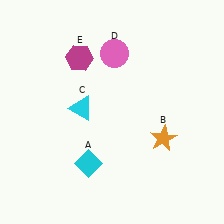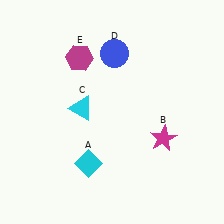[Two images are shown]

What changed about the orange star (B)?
In Image 1, B is orange. In Image 2, it changed to magenta.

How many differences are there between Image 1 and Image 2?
There are 2 differences between the two images.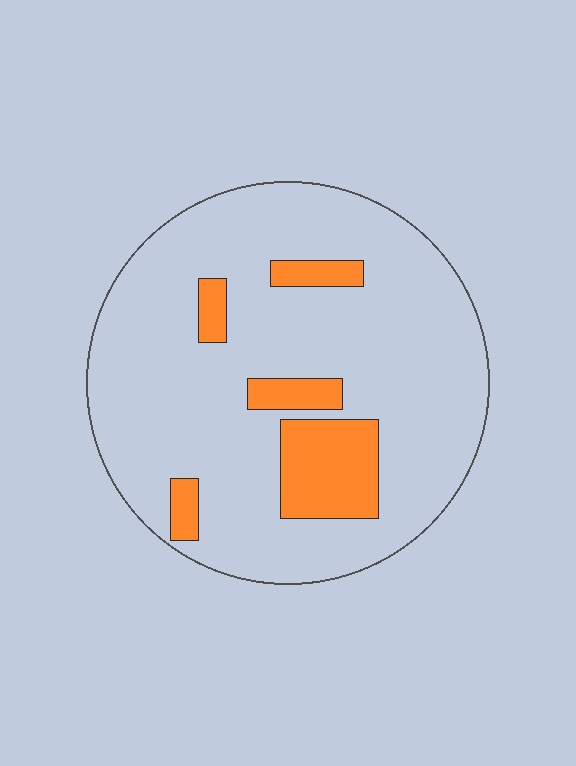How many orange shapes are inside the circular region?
5.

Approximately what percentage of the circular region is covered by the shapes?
Approximately 15%.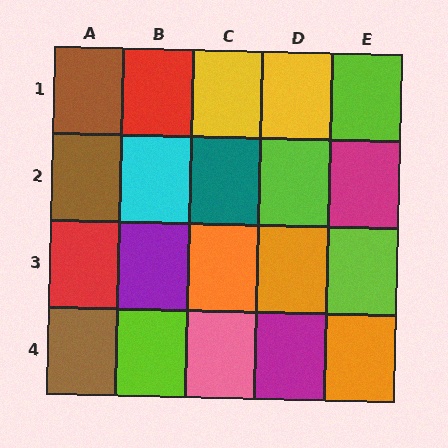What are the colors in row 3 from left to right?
Red, purple, orange, orange, lime.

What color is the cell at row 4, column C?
Pink.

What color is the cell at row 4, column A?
Brown.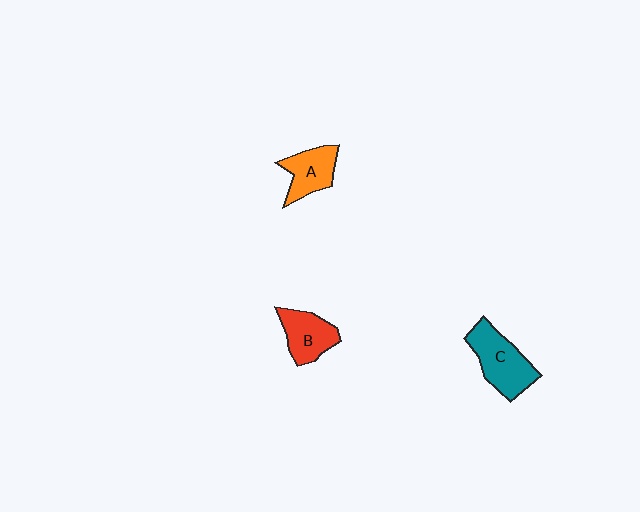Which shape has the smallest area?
Shape A (orange).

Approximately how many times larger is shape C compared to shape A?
Approximately 1.4 times.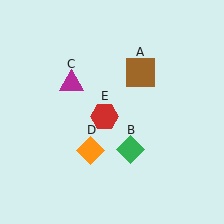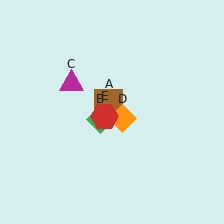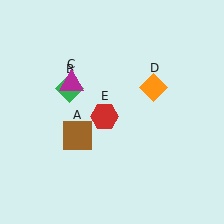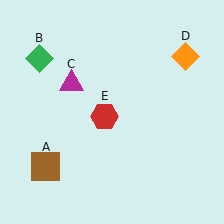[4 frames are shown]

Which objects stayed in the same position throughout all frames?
Magenta triangle (object C) and red hexagon (object E) remained stationary.